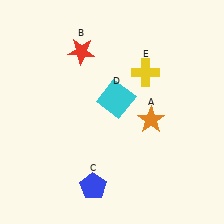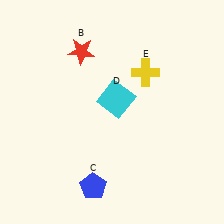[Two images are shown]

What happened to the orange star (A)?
The orange star (A) was removed in Image 2. It was in the bottom-right area of Image 1.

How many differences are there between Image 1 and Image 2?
There is 1 difference between the two images.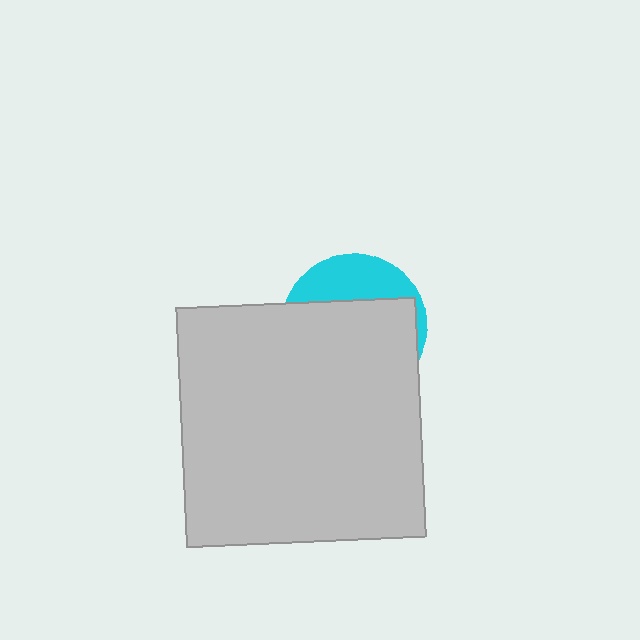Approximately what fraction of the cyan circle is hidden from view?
Roughly 70% of the cyan circle is hidden behind the light gray square.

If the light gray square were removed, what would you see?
You would see the complete cyan circle.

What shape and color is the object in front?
The object in front is a light gray square.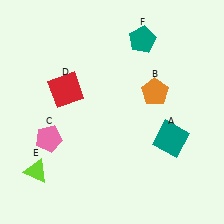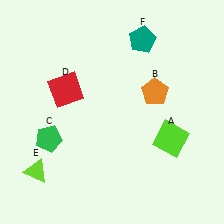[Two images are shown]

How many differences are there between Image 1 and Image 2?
There are 2 differences between the two images.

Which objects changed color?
A changed from teal to lime. C changed from pink to green.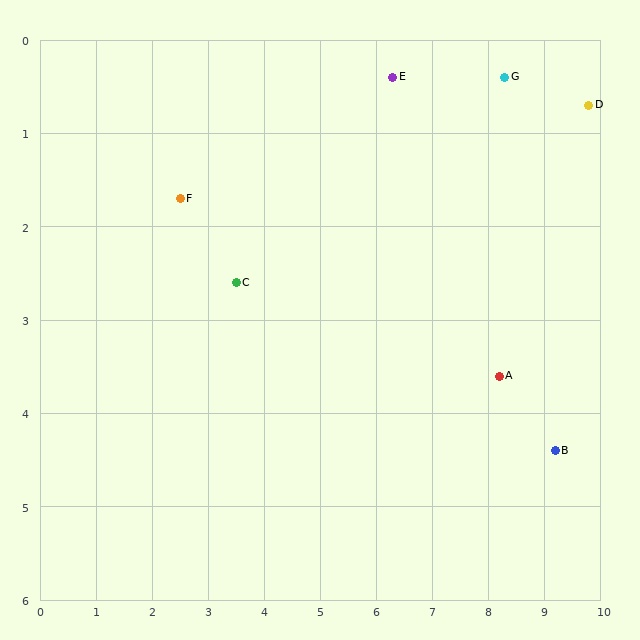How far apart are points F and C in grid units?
Points F and C are about 1.3 grid units apart.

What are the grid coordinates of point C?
Point C is at approximately (3.5, 2.6).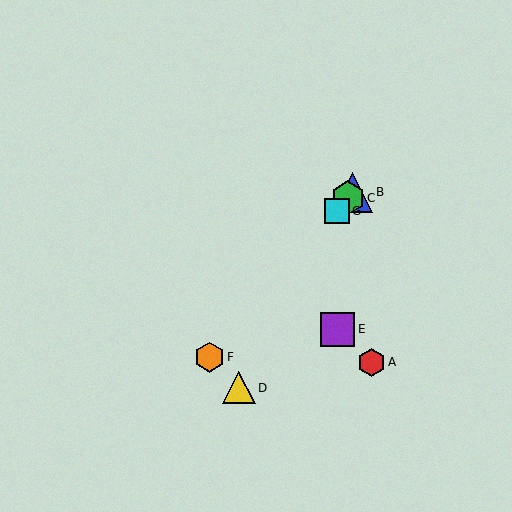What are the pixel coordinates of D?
Object D is at (239, 388).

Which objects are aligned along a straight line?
Objects B, C, F, G are aligned along a straight line.